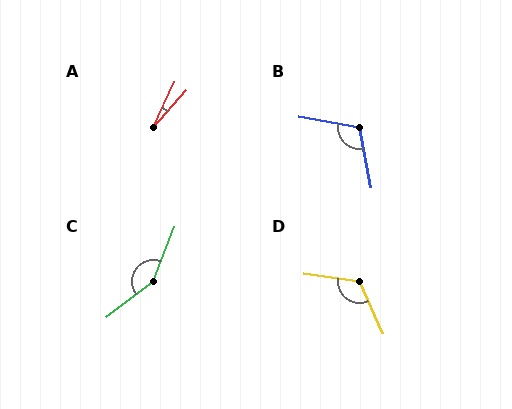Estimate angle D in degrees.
Approximately 122 degrees.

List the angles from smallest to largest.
A (16°), B (110°), D (122°), C (148°).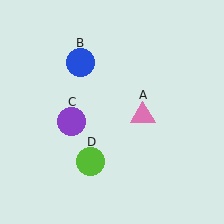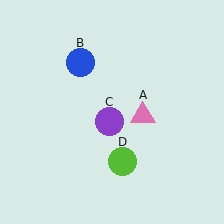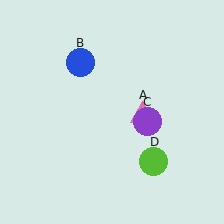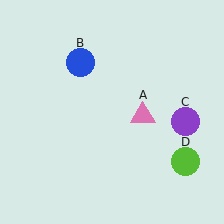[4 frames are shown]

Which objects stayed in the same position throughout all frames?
Pink triangle (object A) and blue circle (object B) remained stationary.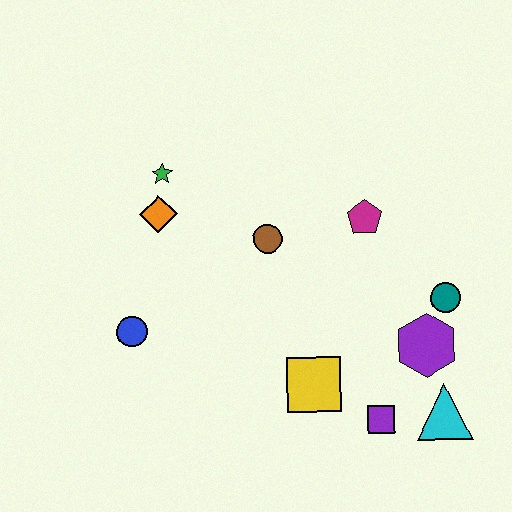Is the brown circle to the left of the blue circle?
No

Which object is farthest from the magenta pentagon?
The blue circle is farthest from the magenta pentagon.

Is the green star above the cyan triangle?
Yes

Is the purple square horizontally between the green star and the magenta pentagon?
No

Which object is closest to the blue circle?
The orange diamond is closest to the blue circle.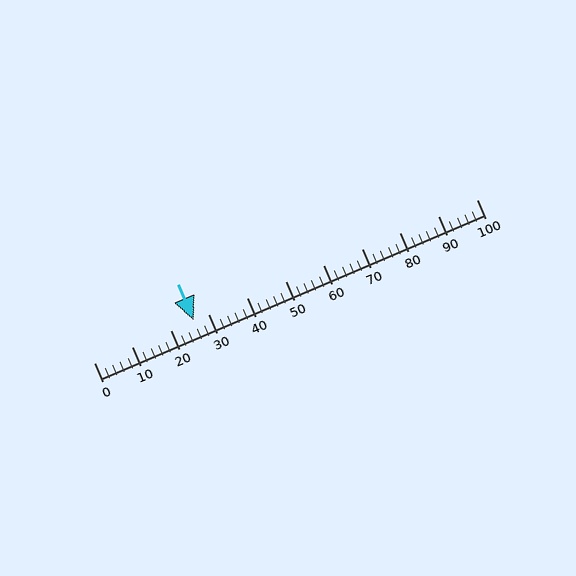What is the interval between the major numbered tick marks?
The major tick marks are spaced 10 units apart.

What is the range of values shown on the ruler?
The ruler shows values from 0 to 100.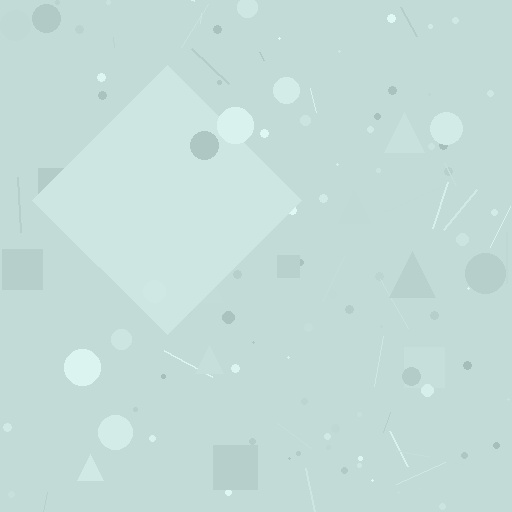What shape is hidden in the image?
A diamond is hidden in the image.